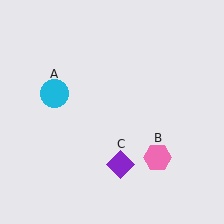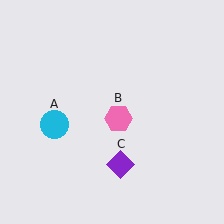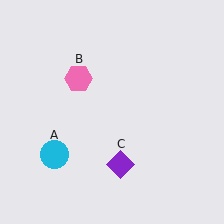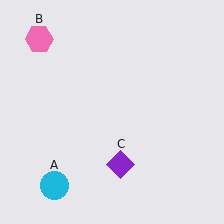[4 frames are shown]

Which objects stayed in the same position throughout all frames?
Purple diamond (object C) remained stationary.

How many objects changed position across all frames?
2 objects changed position: cyan circle (object A), pink hexagon (object B).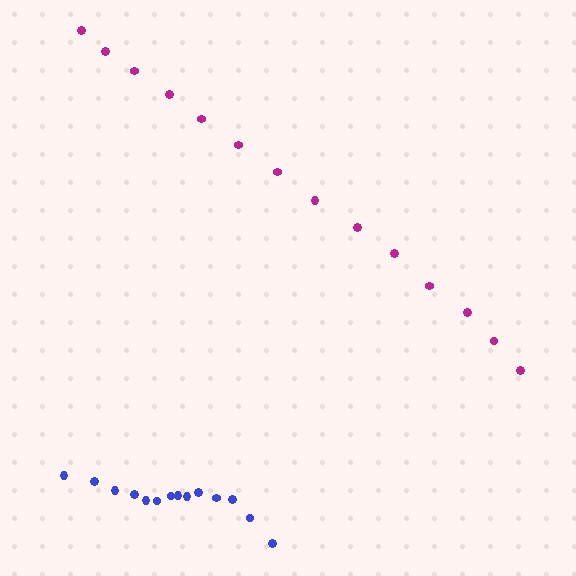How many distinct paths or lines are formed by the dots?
There are 2 distinct paths.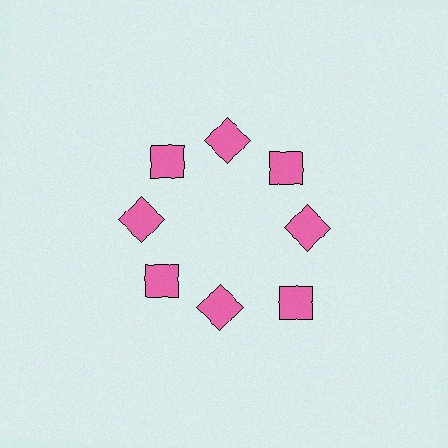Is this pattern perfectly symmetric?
No. The 8 pink squares are arranged in a ring, but one element near the 4 o'clock position is pushed outward from the center, breaking the 8-fold rotational symmetry.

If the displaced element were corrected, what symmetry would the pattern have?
It would have 8-fold rotational symmetry — the pattern would map onto itself every 45 degrees.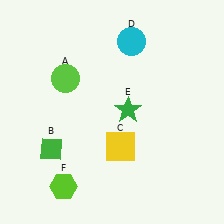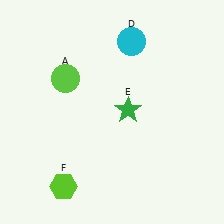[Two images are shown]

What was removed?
The yellow square (C), the green diamond (B) were removed in Image 2.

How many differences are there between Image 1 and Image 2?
There are 2 differences between the two images.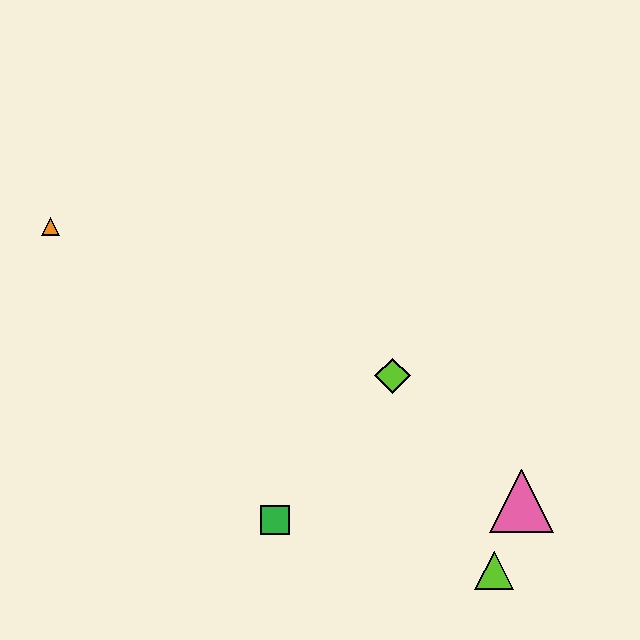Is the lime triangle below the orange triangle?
Yes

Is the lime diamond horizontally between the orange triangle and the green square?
No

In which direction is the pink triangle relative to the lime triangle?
The pink triangle is above the lime triangle.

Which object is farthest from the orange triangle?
The lime triangle is farthest from the orange triangle.